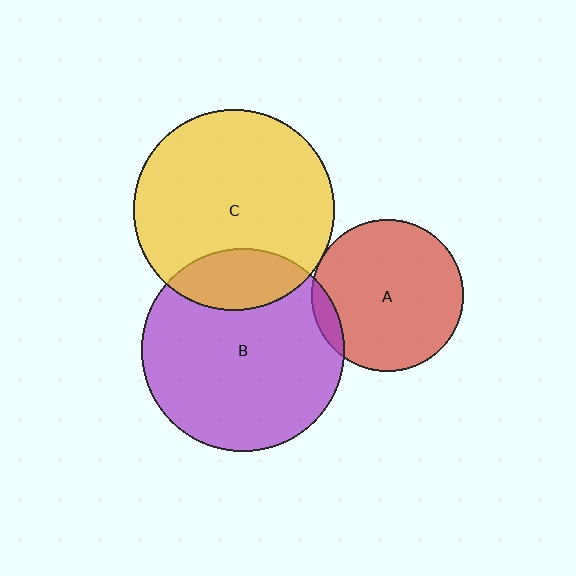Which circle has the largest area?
Circle B (purple).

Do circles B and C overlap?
Yes.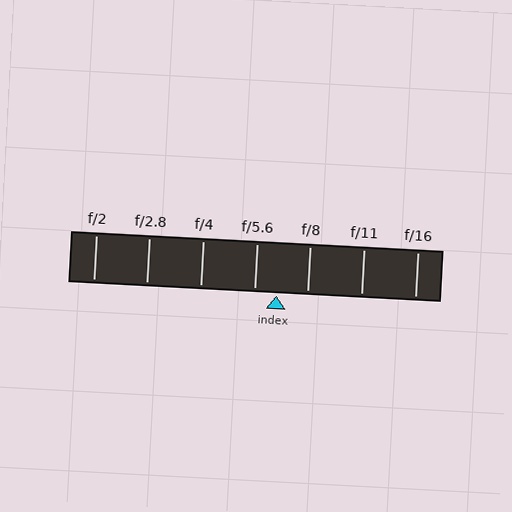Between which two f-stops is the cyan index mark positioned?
The index mark is between f/5.6 and f/8.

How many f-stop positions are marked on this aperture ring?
There are 7 f-stop positions marked.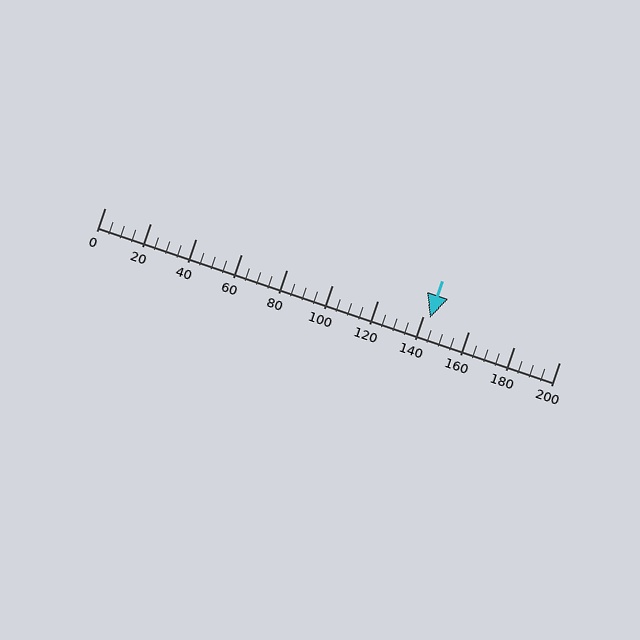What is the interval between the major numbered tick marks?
The major tick marks are spaced 20 units apart.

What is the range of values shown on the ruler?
The ruler shows values from 0 to 200.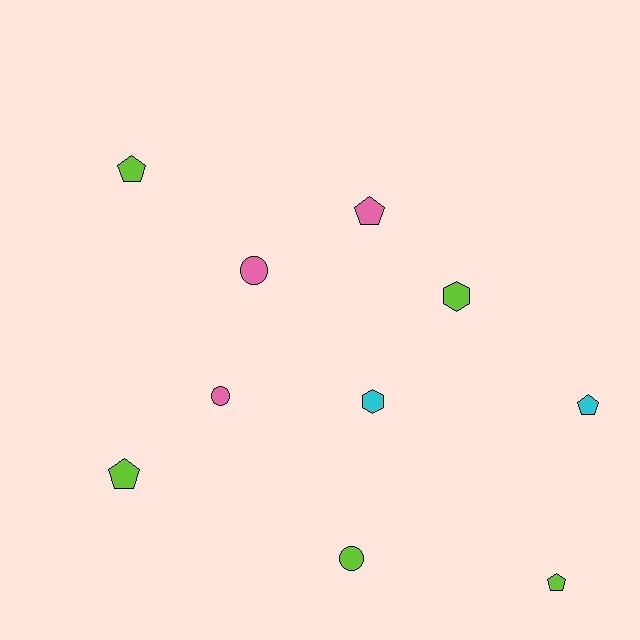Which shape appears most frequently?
Pentagon, with 5 objects.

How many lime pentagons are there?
There are 3 lime pentagons.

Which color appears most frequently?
Lime, with 5 objects.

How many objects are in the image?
There are 10 objects.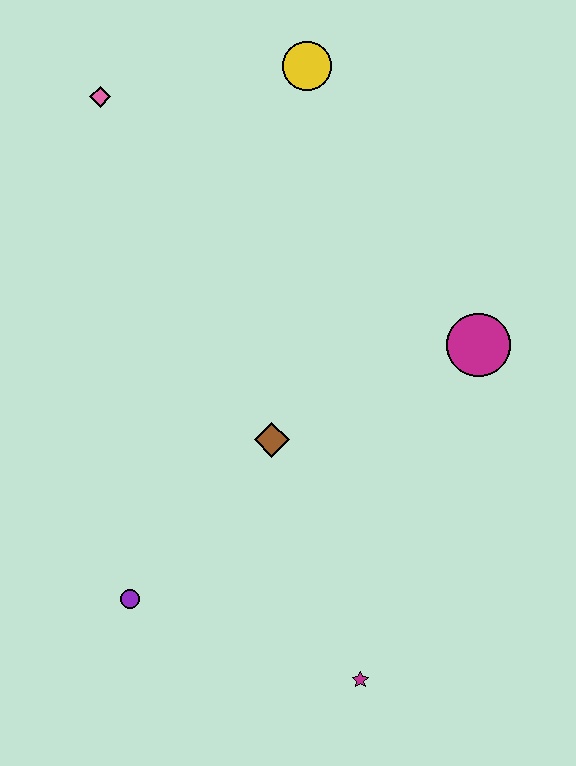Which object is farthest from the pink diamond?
The magenta star is farthest from the pink diamond.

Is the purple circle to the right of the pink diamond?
Yes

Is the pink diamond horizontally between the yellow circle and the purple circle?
No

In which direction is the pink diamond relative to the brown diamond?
The pink diamond is above the brown diamond.